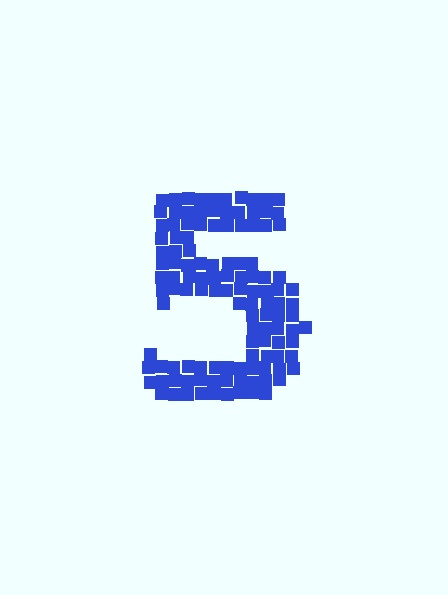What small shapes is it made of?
It is made of small squares.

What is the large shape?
The large shape is the digit 5.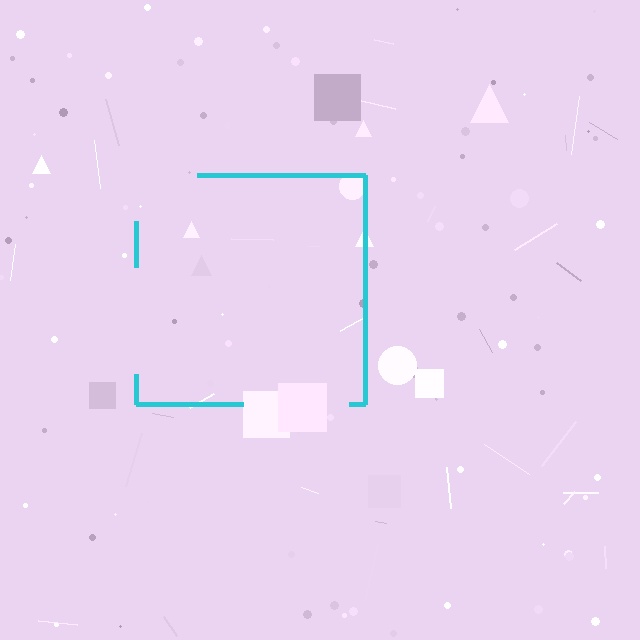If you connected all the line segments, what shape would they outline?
They would outline a square.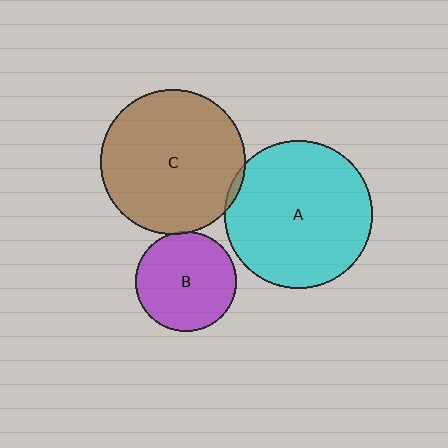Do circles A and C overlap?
Yes.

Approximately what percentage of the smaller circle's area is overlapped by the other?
Approximately 5%.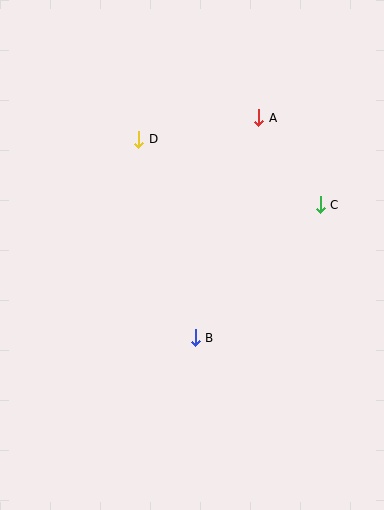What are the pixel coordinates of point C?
Point C is at (320, 205).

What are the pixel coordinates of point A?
Point A is at (259, 118).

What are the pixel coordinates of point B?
Point B is at (195, 338).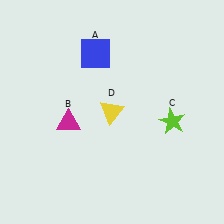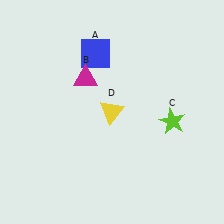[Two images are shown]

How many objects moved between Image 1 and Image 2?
1 object moved between the two images.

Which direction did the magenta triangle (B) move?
The magenta triangle (B) moved up.